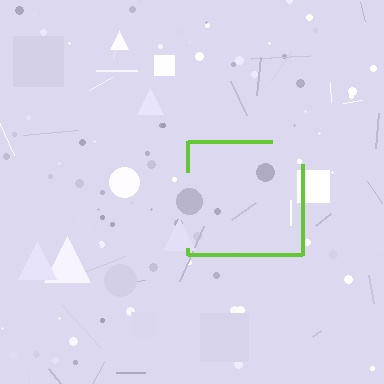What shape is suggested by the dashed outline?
The dashed outline suggests a square.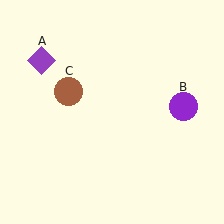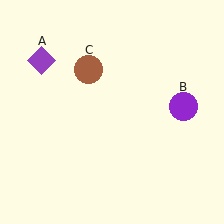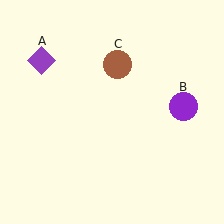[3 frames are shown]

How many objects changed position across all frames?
1 object changed position: brown circle (object C).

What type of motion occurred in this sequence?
The brown circle (object C) rotated clockwise around the center of the scene.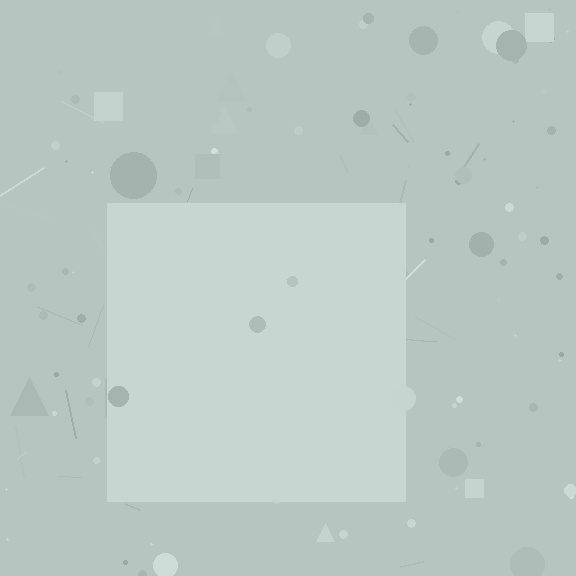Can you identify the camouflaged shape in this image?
The camouflaged shape is a square.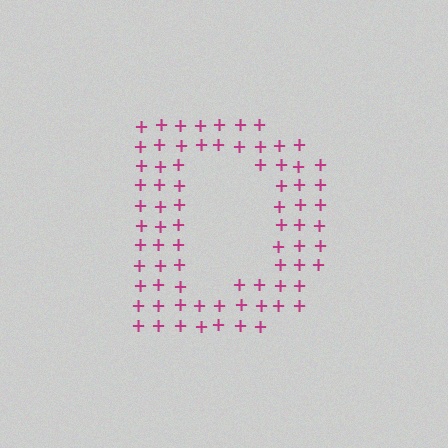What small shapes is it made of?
It is made of small plus signs.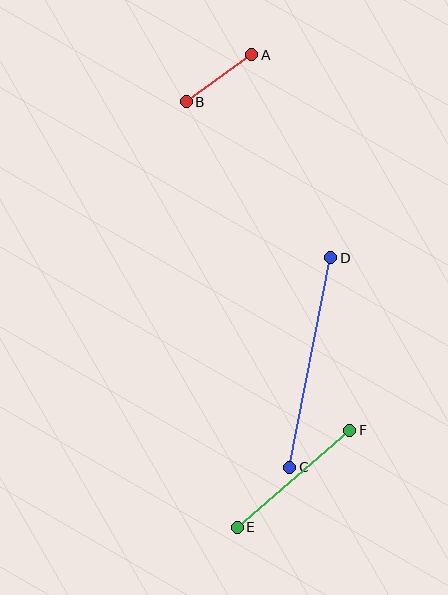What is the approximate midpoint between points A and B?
The midpoint is at approximately (219, 78) pixels.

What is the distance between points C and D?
The distance is approximately 213 pixels.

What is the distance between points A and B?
The distance is approximately 81 pixels.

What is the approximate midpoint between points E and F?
The midpoint is at approximately (294, 479) pixels.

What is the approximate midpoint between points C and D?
The midpoint is at approximately (310, 362) pixels.